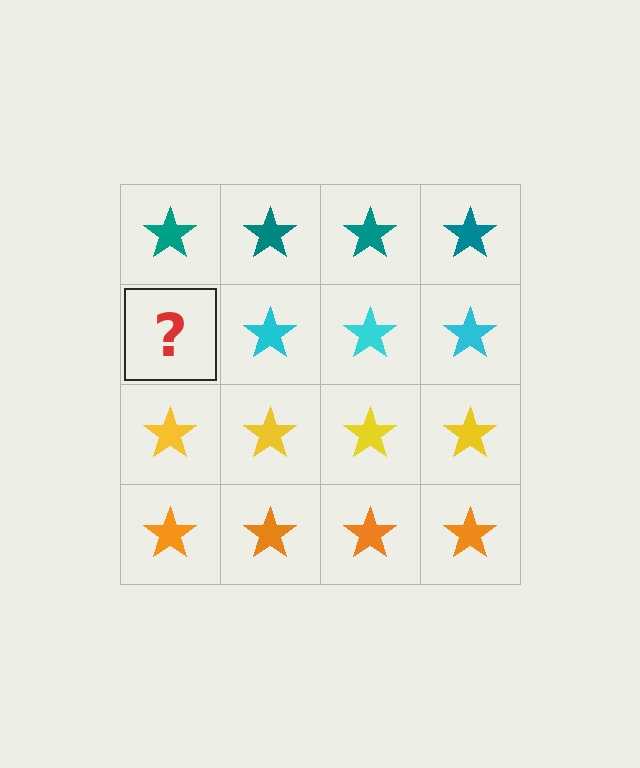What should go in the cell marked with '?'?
The missing cell should contain a cyan star.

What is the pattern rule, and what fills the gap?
The rule is that each row has a consistent color. The gap should be filled with a cyan star.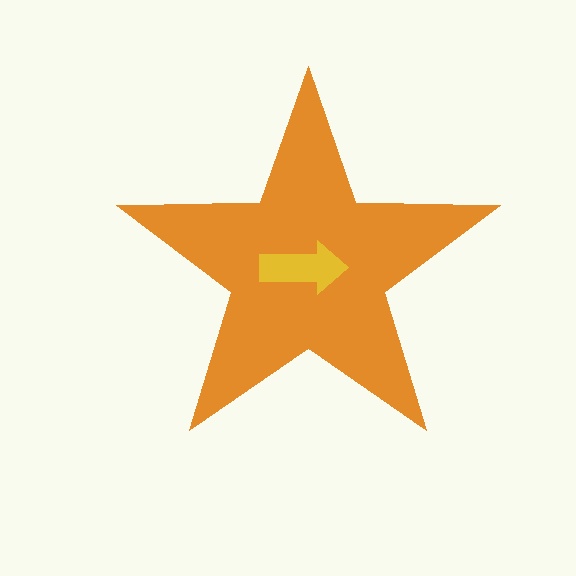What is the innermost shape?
The yellow arrow.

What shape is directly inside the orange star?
The yellow arrow.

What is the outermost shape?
The orange star.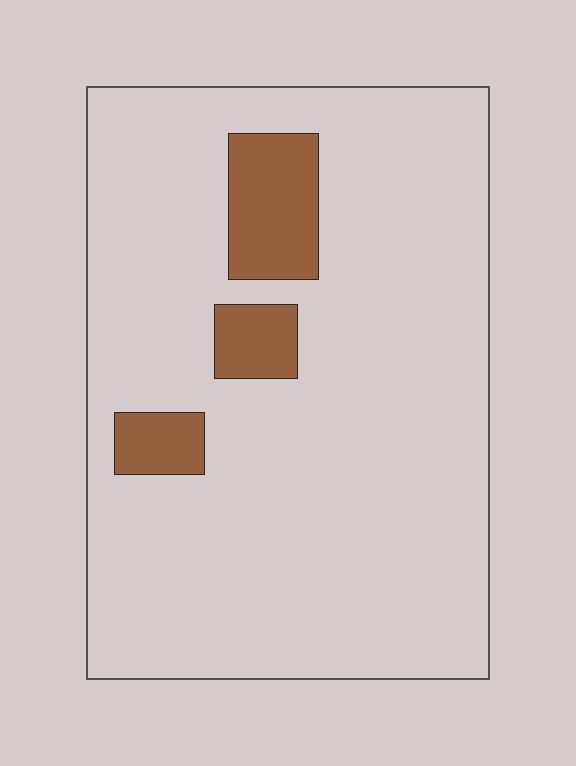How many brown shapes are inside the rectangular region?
3.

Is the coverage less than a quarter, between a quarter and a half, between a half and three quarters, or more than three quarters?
Less than a quarter.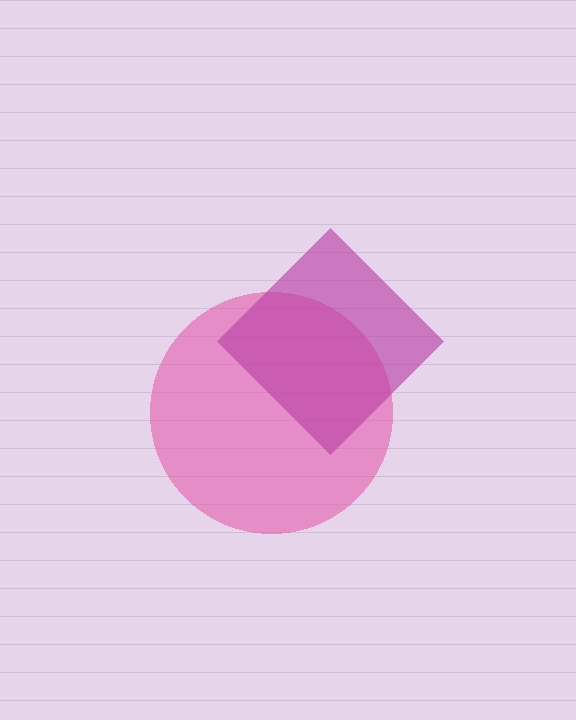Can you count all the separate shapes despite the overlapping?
Yes, there are 2 separate shapes.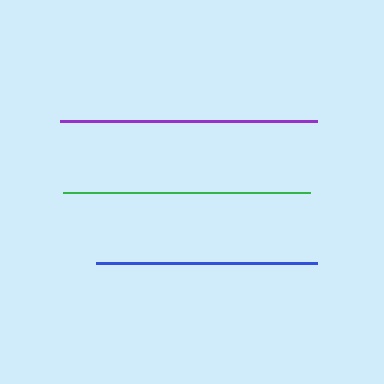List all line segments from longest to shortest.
From longest to shortest: purple, green, blue.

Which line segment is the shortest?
The blue line is the shortest at approximately 220 pixels.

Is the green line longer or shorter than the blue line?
The green line is longer than the blue line.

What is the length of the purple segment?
The purple segment is approximately 258 pixels long.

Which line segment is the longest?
The purple line is the longest at approximately 258 pixels.